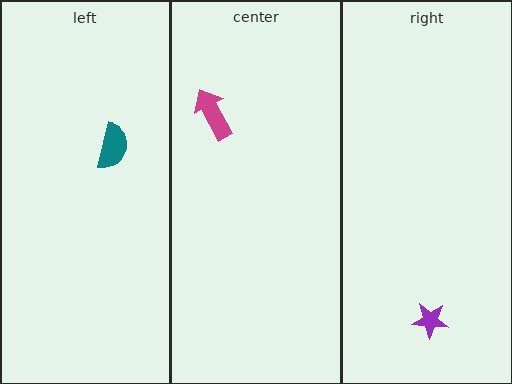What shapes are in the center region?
The magenta arrow.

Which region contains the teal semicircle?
The left region.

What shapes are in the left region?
The teal semicircle.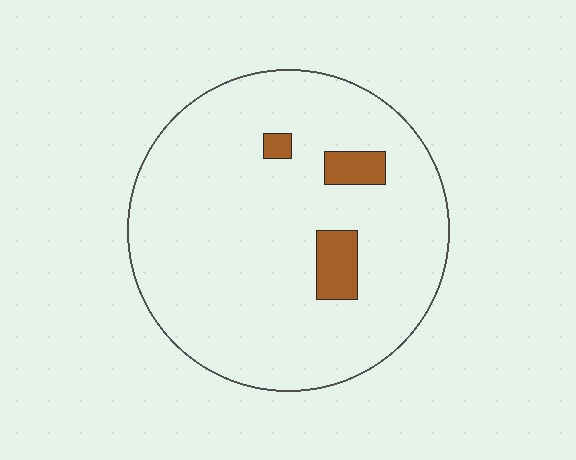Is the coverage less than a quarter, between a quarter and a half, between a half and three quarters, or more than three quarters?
Less than a quarter.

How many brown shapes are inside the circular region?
3.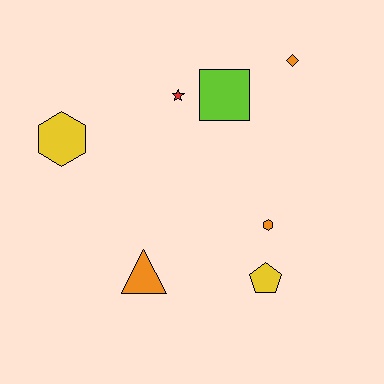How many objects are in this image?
There are 7 objects.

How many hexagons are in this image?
There are 2 hexagons.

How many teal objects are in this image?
There are no teal objects.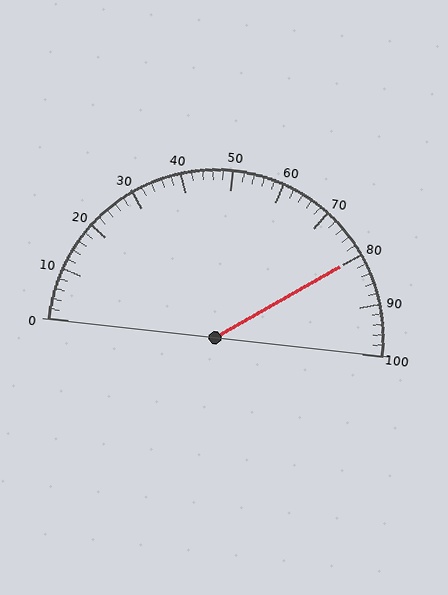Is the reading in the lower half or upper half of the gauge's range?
The reading is in the upper half of the range (0 to 100).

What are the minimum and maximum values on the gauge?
The gauge ranges from 0 to 100.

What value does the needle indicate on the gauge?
The needle indicates approximately 80.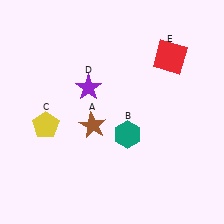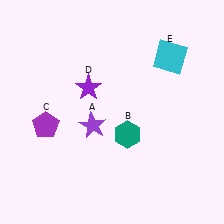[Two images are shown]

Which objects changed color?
A changed from brown to purple. C changed from yellow to purple. E changed from red to cyan.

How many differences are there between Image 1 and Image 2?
There are 3 differences between the two images.